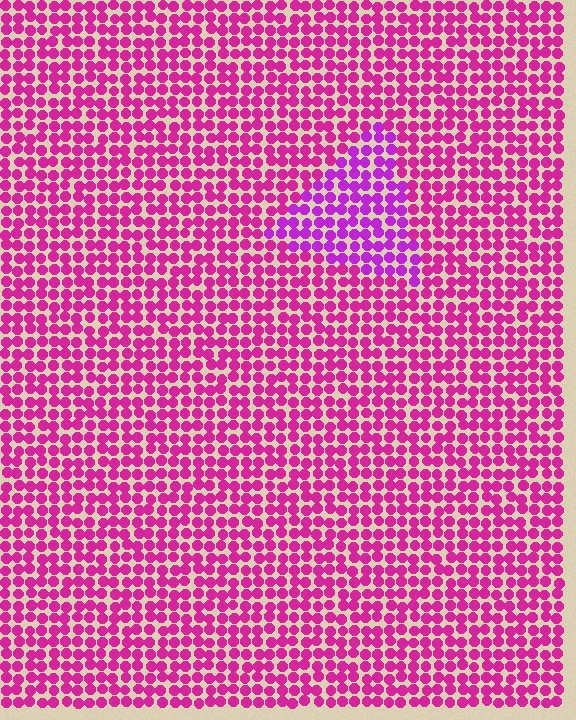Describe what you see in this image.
The image is filled with small magenta elements in a uniform arrangement. A triangle-shaped region is visible where the elements are tinted to a slightly different hue, forming a subtle color boundary.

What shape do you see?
I see a triangle.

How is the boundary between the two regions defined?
The boundary is defined purely by a slight shift in hue (about 27 degrees). Spacing, size, and orientation are identical on both sides.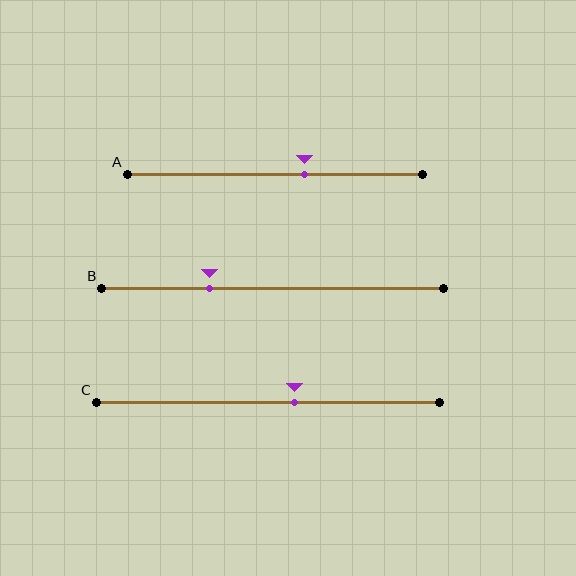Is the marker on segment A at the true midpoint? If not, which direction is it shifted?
No, the marker on segment A is shifted to the right by about 10% of the segment length.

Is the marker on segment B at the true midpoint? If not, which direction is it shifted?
No, the marker on segment B is shifted to the left by about 18% of the segment length.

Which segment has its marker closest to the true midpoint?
Segment C has its marker closest to the true midpoint.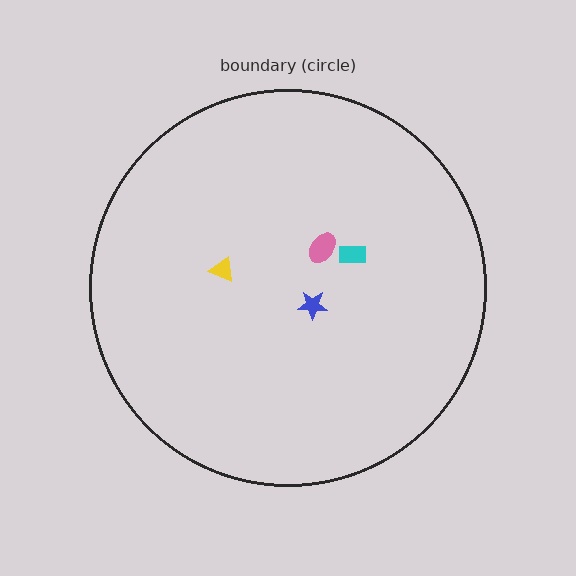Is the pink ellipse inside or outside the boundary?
Inside.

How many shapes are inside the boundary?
4 inside, 0 outside.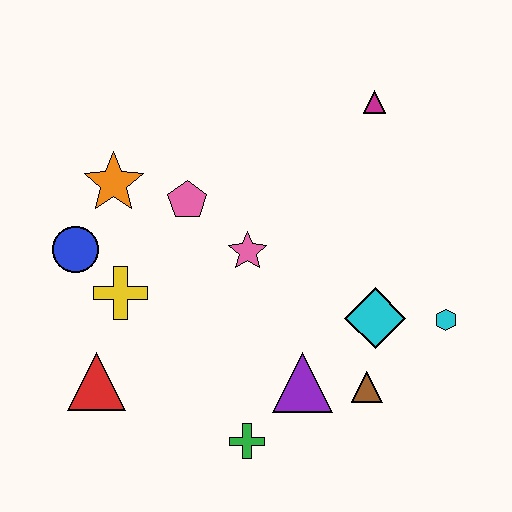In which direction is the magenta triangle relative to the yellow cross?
The magenta triangle is to the right of the yellow cross.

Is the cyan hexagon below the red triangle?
No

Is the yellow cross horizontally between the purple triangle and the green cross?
No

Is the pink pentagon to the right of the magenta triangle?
No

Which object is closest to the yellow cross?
The blue circle is closest to the yellow cross.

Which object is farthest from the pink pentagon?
The cyan hexagon is farthest from the pink pentagon.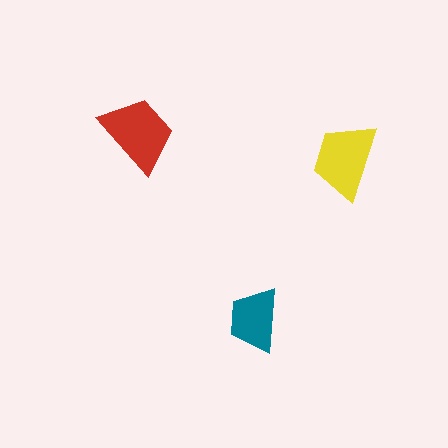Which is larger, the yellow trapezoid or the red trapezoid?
The red one.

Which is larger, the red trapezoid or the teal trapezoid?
The red one.